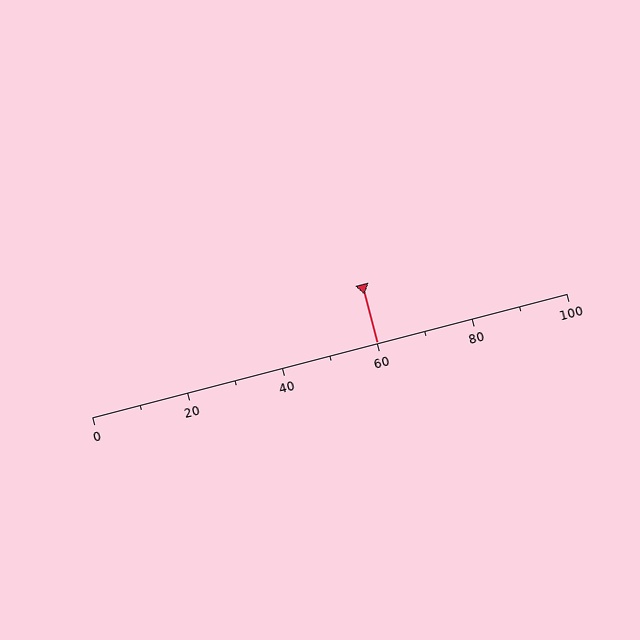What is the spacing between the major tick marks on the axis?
The major ticks are spaced 20 apart.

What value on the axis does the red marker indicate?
The marker indicates approximately 60.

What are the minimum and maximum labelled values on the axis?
The axis runs from 0 to 100.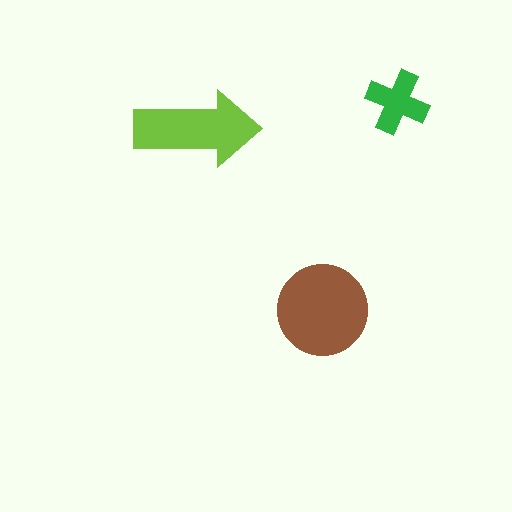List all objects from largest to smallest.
The brown circle, the lime arrow, the green cross.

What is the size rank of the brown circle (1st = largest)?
1st.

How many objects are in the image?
There are 3 objects in the image.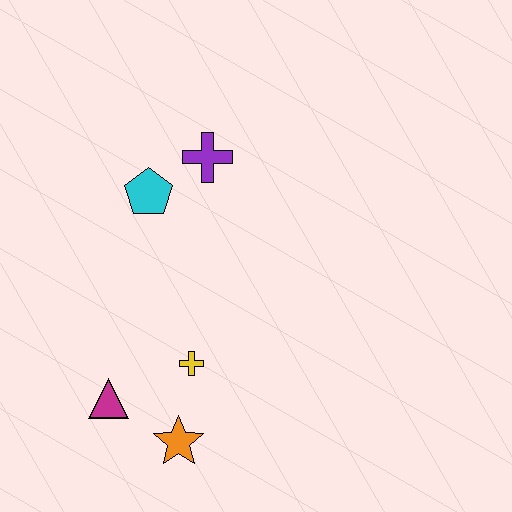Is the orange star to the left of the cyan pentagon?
No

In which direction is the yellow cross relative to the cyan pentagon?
The yellow cross is below the cyan pentagon.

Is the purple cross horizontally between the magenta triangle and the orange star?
No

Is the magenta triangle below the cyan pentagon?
Yes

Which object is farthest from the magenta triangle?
The purple cross is farthest from the magenta triangle.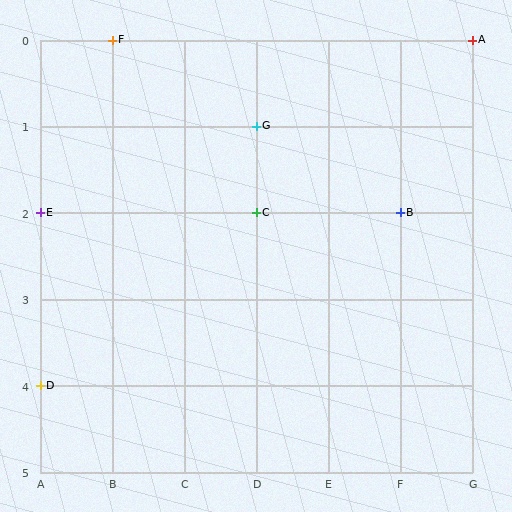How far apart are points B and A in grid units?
Points B and A are 1 column and 2 rows apart (about 2.2 grid units diagonally).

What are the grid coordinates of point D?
Point D is at grid coordinates (A, 4).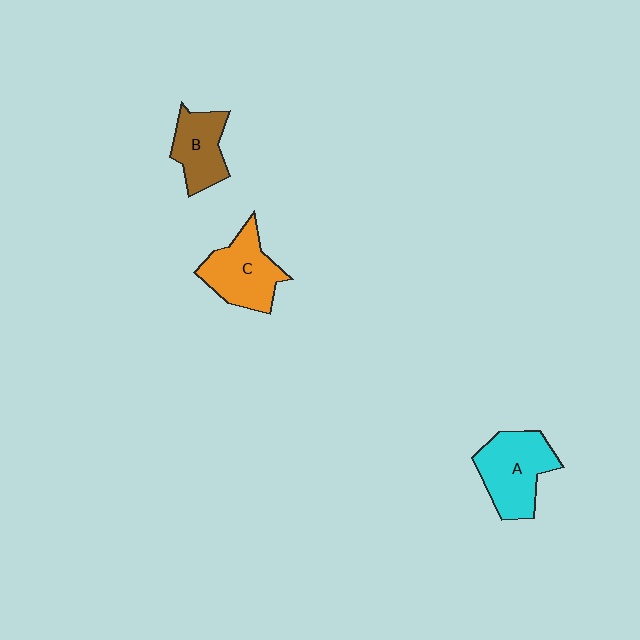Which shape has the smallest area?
Shape B (brown).